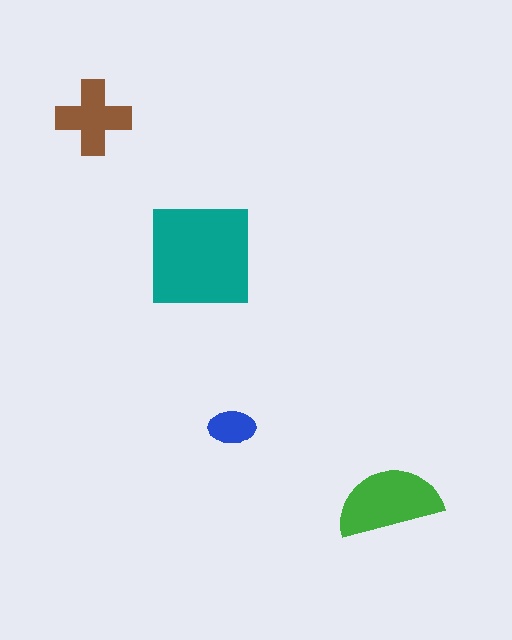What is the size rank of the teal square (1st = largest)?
1st.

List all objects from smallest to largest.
The blue ellipse, the brown cross, the green semicircle, the teal square.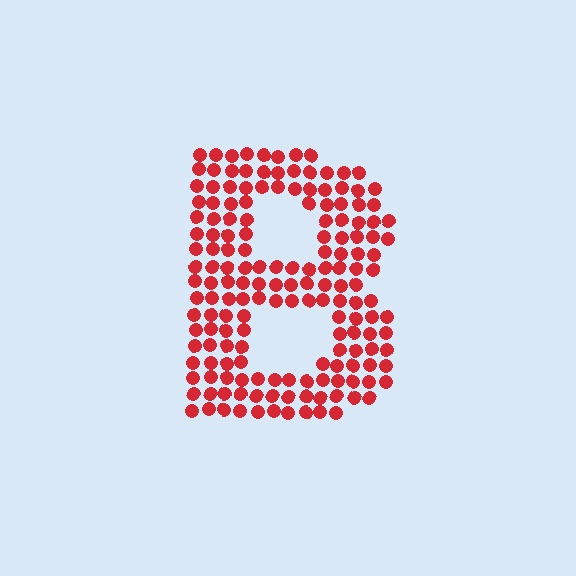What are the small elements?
The small elements are circles.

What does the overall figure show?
The overall figure shows the letter B.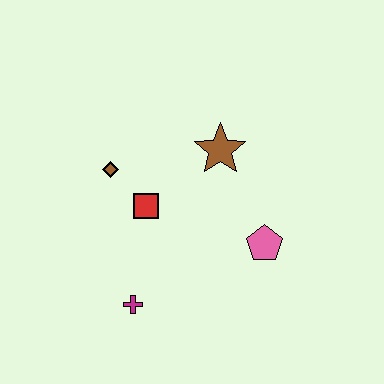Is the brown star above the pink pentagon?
Yes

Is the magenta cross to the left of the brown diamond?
No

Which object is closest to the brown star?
The red square is closest to the brown star.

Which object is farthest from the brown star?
The magenta cross is farthest from the brown star.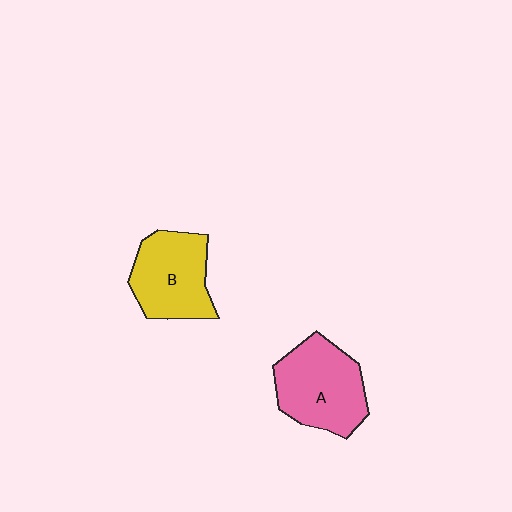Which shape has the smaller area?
Shape B (yellow).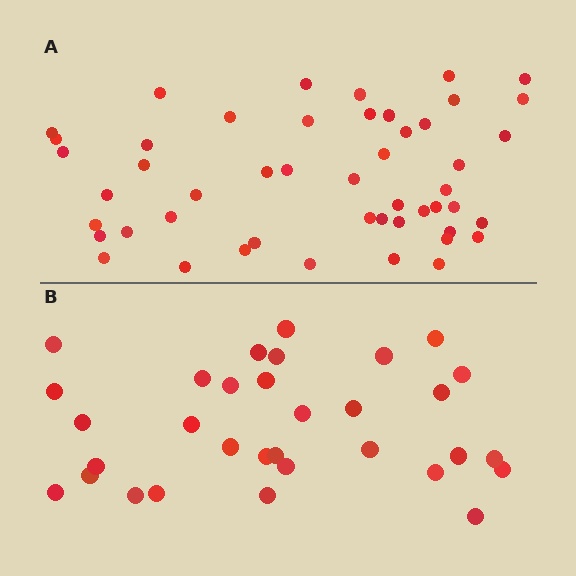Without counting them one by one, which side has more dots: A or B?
Region A (the top region) has more dots.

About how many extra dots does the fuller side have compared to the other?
Region A has approximately 15 more dots than region B.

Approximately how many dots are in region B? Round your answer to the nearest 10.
About 30 dots. (The exact count is 32, which rounds to 30.)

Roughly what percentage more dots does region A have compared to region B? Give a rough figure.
About 55% more.